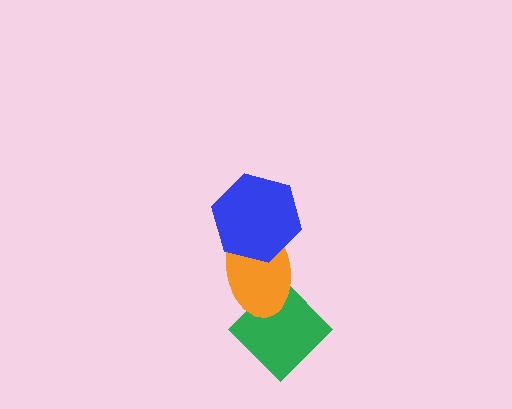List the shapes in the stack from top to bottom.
From top to bottom: the blue hexagon, the orange ellipse, the green diamond.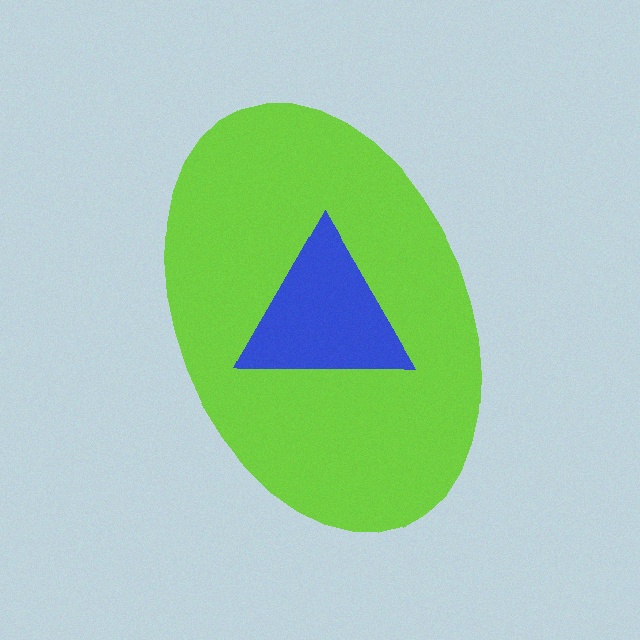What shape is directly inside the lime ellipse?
The blue triangle.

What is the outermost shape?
The lime ellipse.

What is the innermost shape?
The blue triangle.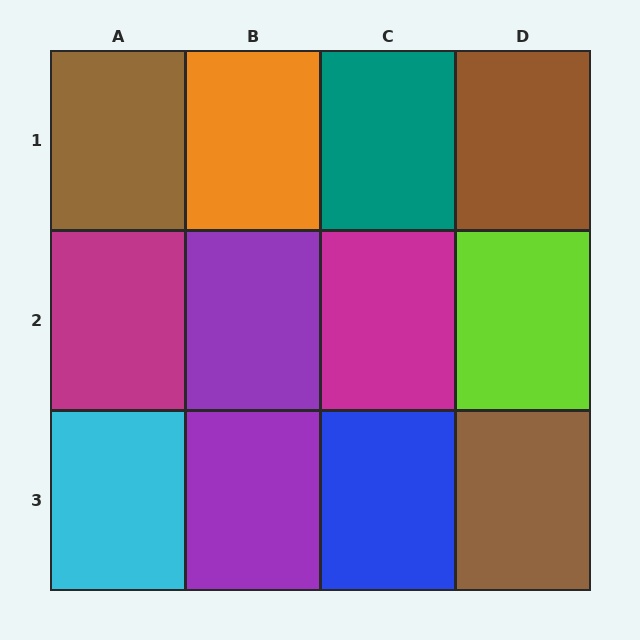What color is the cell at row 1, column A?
Brown.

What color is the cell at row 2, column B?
Purple.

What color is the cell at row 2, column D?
Lime.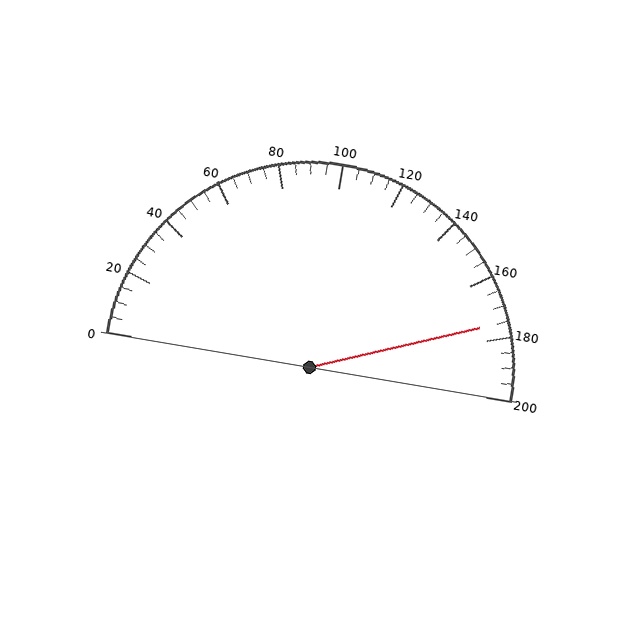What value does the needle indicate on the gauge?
The needle indicates approximately 175.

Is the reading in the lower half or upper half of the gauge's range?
The reading is in the upper half of the range (0 to 200).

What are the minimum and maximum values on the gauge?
The gauge ranges from 0 to 200.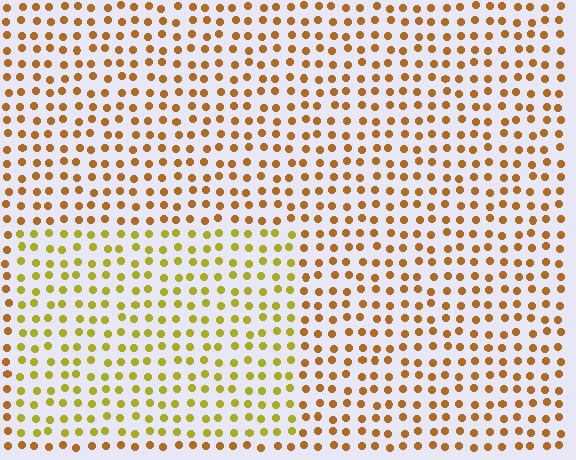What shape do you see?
I see a rectangle.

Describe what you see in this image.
The image is filled with small brown elements in a uniform arrangement. A rectangle-shaped region is visible where the elements are tinted to a slightly different hue, forming a subtle color boundary.